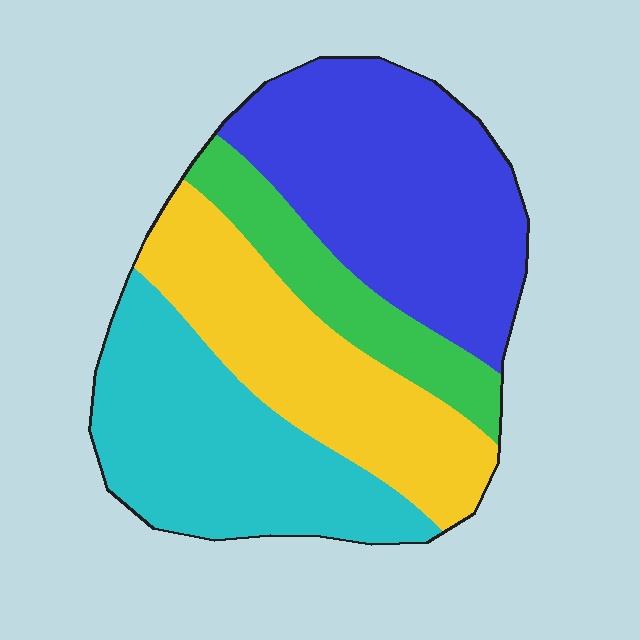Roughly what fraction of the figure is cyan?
Cyan takes up about one quarter (1/4) of the figure.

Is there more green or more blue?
Blue.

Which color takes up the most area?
Blue, at roughly 35%.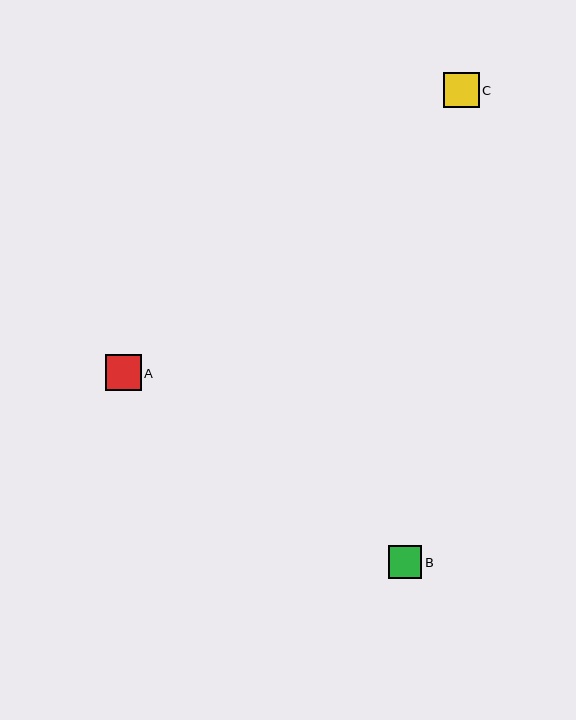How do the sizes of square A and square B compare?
Square A and square B are approximately the same size.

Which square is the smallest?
Square B is the smallest with a size of approximately 33 pixels.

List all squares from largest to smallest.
From largest to smallest: A, C, B.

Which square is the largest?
Square A is the largest with a size of approximately 36 pixels.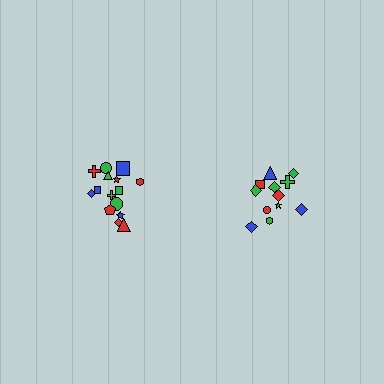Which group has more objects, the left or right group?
The left group.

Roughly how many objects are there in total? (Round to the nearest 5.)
Roughly 25 objects in total.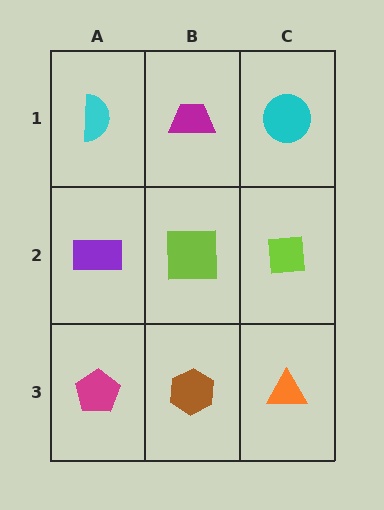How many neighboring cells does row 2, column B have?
4.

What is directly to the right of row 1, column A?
A magenta trapezoid.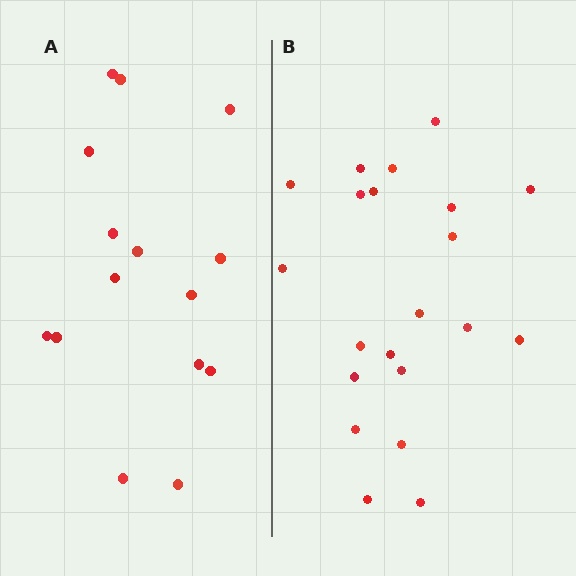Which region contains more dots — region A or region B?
Region B (the right region) has more dots.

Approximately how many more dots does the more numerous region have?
Region B has about 6 more dots than region A.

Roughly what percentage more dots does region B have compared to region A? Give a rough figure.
About 40% more.